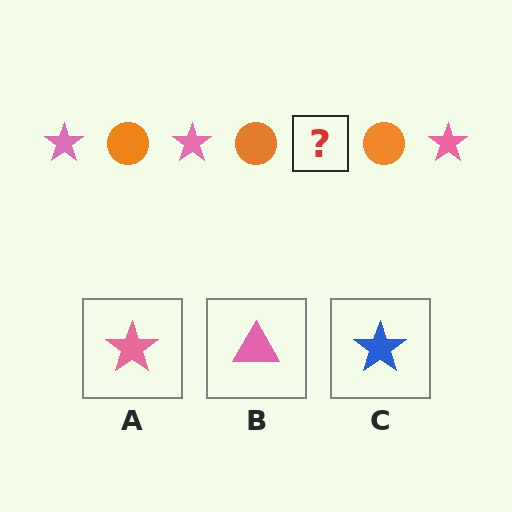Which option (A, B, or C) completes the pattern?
A.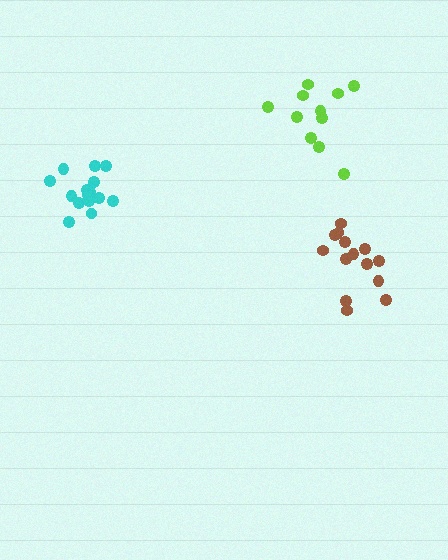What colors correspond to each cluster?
The clusters are colored: cyan, lime, brown.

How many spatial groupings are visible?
There are 3 spatial groupings.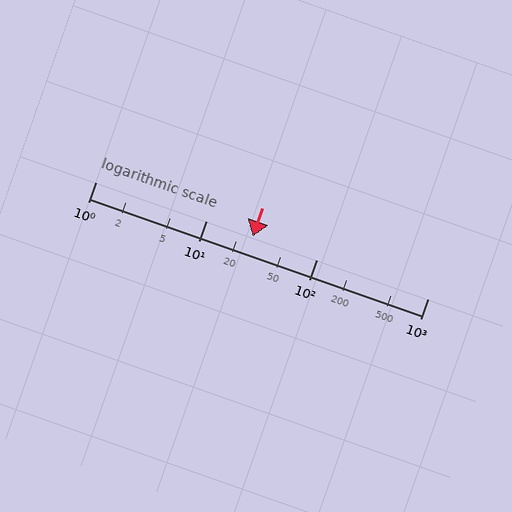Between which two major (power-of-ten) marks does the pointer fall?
The pointer is between 10 and 100.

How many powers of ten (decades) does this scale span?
The scale spans 3 decades, from 1 to 1000.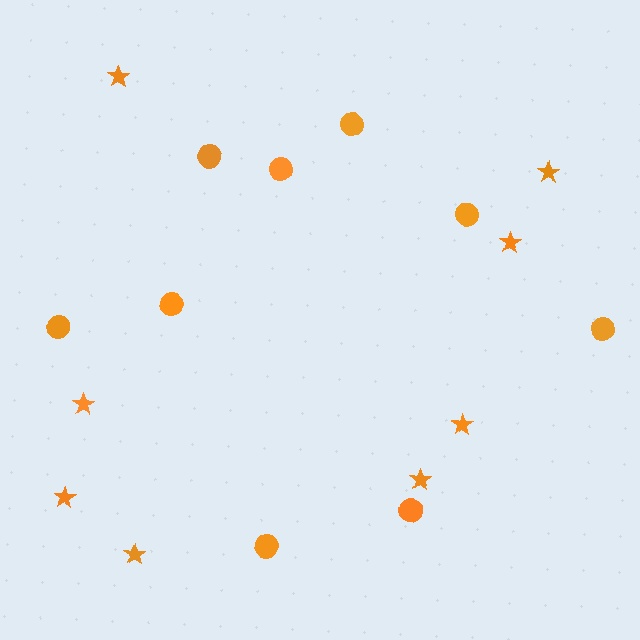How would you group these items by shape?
There are 2 groups: one group of circles (9) and one group of stars (8).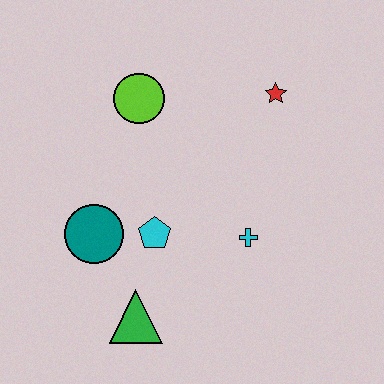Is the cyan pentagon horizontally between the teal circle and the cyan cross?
Yes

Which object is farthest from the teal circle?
The red star is farthest from the teal circle.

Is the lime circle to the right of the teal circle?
Yes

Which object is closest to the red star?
The lime circle is closest to the red star.